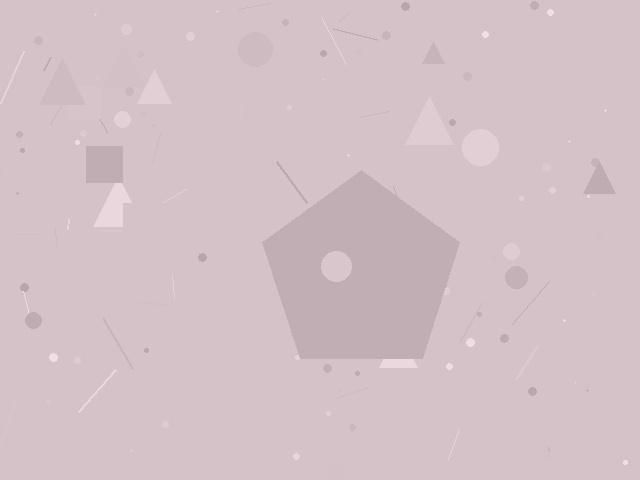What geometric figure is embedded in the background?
A pentagon is embedded in the background.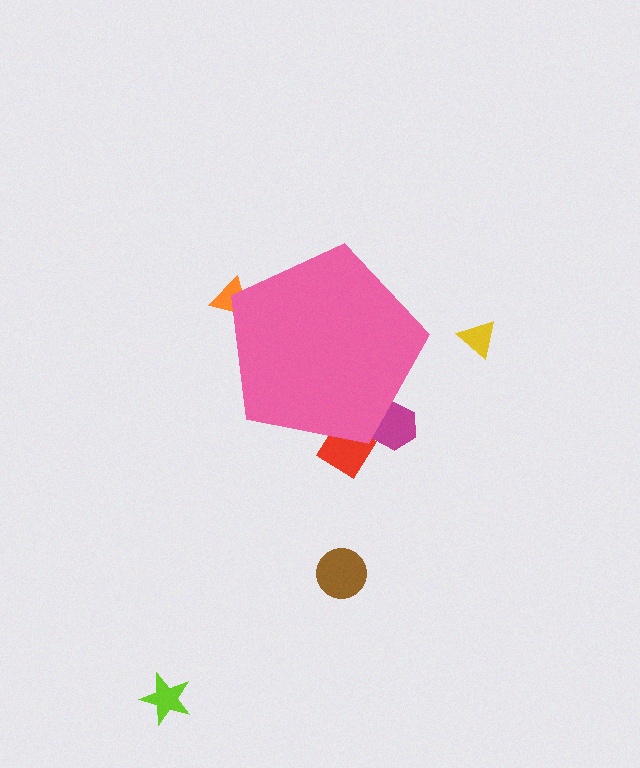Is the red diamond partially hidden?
Yes, the red diamond is partially hidden behind the pink pentagon.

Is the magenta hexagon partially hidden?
Yes, the magenta hexagon is partially hidden behind the pink pentagon.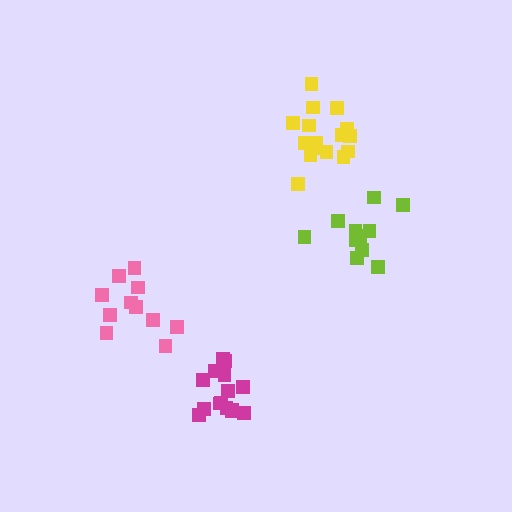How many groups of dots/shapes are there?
There are 4 groups.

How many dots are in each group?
Group 1: 15 dots, Group 2: 11 dots, Group 3: 16 dots, Group 4: 11 dots (53 total).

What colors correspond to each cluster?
The clusters are colored: magenta, pink, yellow, lime.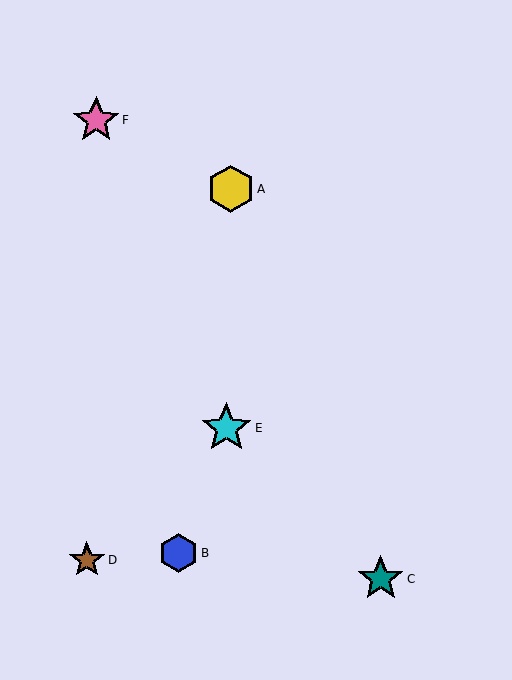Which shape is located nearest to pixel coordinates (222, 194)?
The yellow hexagon (labeled A) at (231, 189) is nearest to that location.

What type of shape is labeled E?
Shape E is a cyan star.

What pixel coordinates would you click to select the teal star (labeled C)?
Click at (381, 579) to select the teal star C.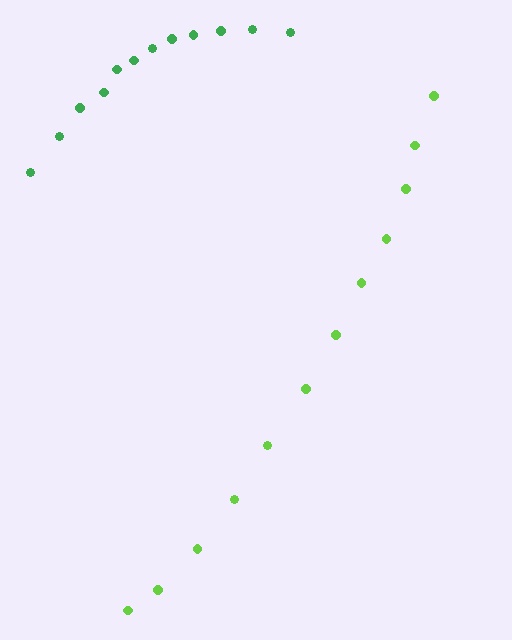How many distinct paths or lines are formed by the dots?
There are 2 distinct paths.